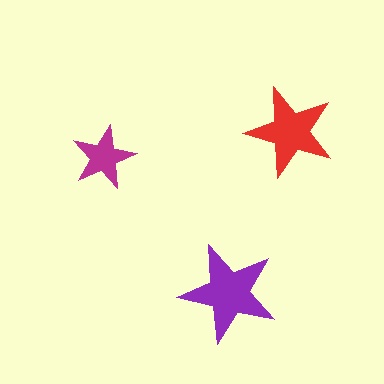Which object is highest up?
The red star is topmost.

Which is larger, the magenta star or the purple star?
The purple one.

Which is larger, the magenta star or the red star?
The red one.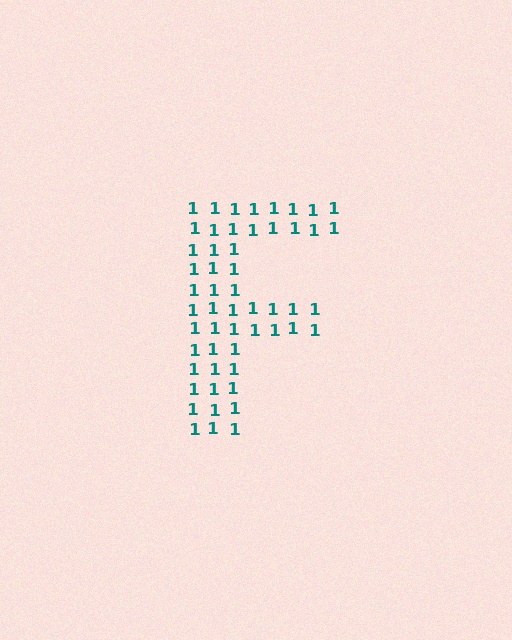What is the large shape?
The large shape is the letter F.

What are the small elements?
The small elements are digit 1's.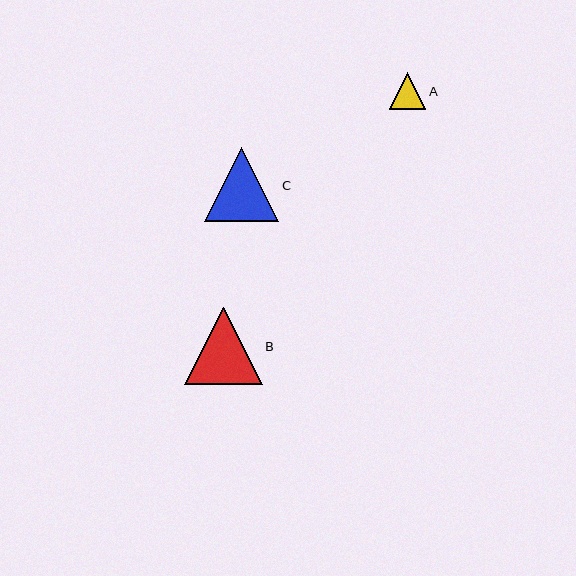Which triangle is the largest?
Triangle B is the largest with a size of approximately 77 pixels.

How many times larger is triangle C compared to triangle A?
Triangle C is approximately 2.0 times the size of triangle A.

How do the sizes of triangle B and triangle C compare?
Triangle B and triangle C are approximately the same size.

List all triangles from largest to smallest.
From largest to smallest: B, C, A.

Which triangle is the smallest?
Triangle A is the smallest with a size of approximately 36 pixels.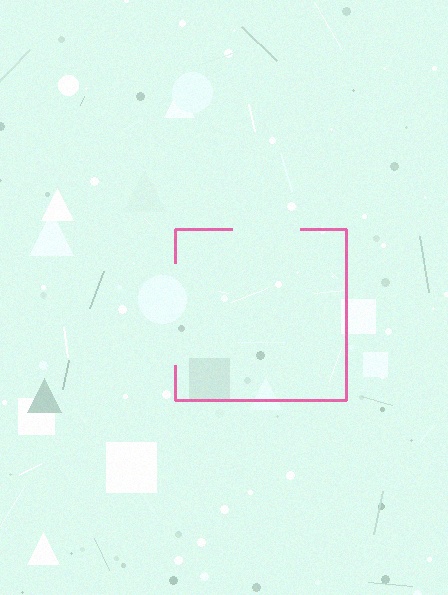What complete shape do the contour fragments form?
The contour fragments form a square.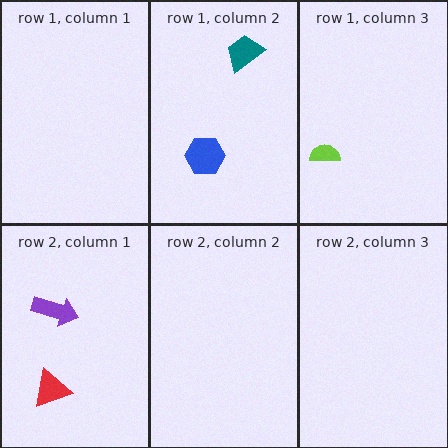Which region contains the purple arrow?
The row 2, column 1 region.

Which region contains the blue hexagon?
The row 1, column 2 region.